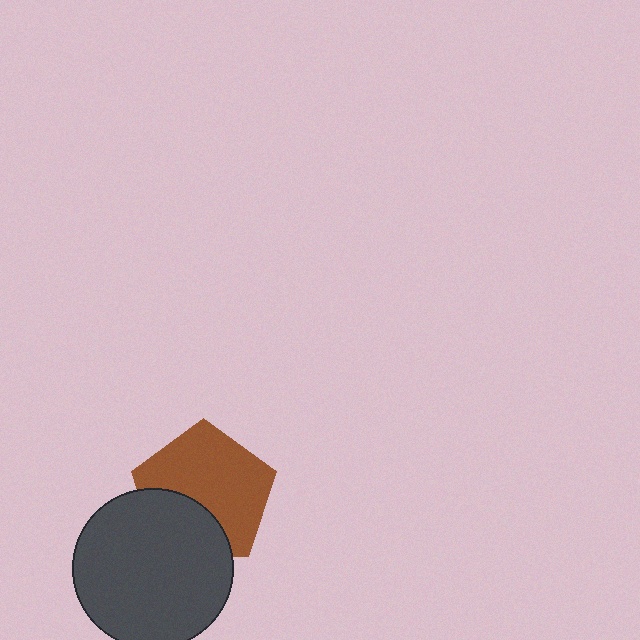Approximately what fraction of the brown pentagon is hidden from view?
Roughly 33% of the brown pentagon is hidden behind the dark gray circle.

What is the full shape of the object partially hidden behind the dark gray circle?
The partially hidden object is a brown pentagon.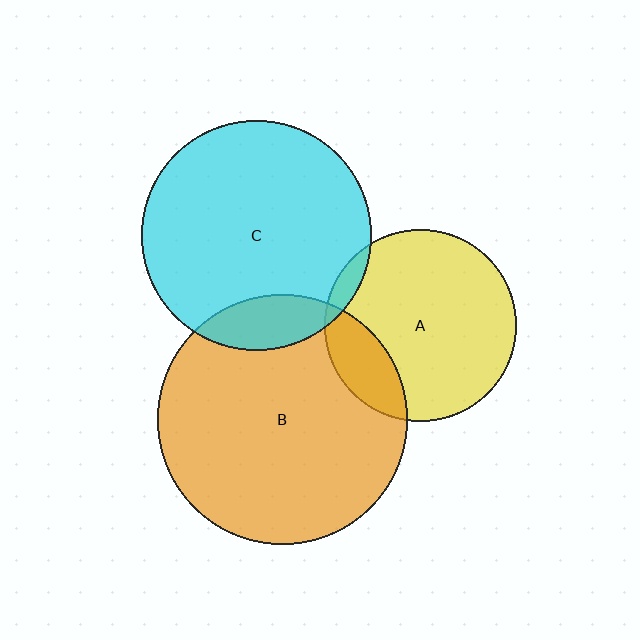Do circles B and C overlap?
Yes.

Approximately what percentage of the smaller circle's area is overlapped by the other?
Approximately 15%.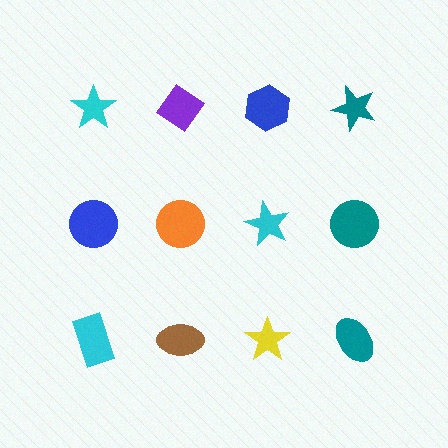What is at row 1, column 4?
A teal star.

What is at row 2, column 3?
A cyan star.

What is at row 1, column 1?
A cyan star.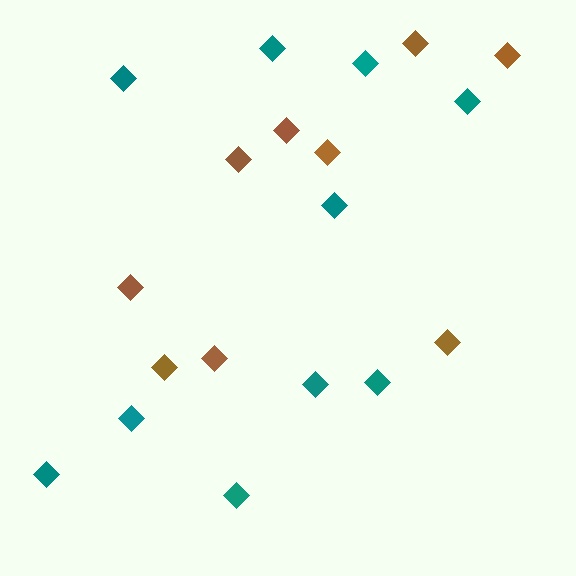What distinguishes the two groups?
There are 2 groups: one group of brown diamonds (9) and one group of teal diamonds (10).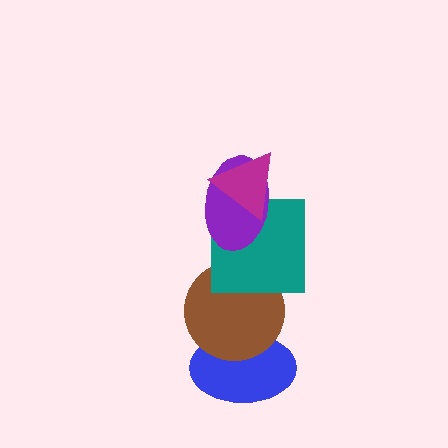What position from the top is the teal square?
The teal square is 3rd from the top.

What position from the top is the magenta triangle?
The magenta triangle is 1st from the top.